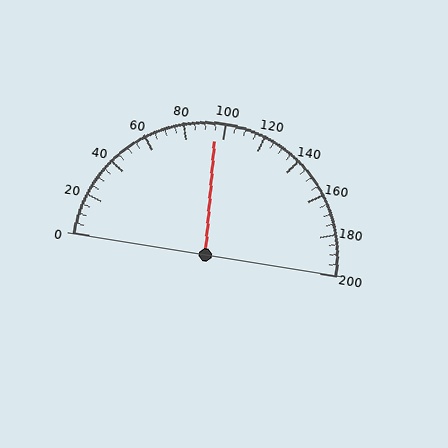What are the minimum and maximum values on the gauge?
The gauge ranges from 0 to 200.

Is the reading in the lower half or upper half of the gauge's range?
The reading is in the lower half of the range (0 to 200).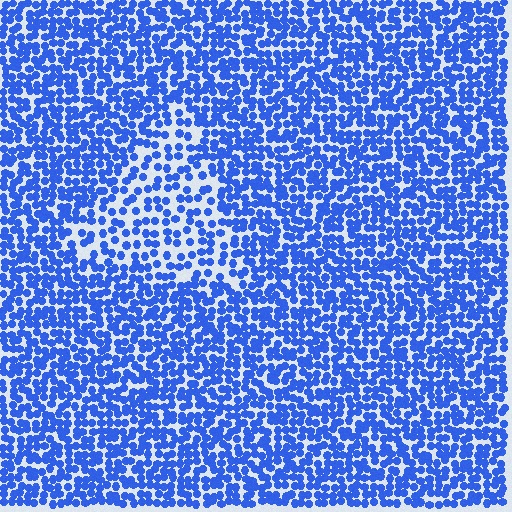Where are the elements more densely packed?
The elements are more densely packed outside the triangle boundary.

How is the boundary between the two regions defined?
The boundary is defined by a change in element density (approximately 1.8x ratio). All elements are the same color, size, and shape.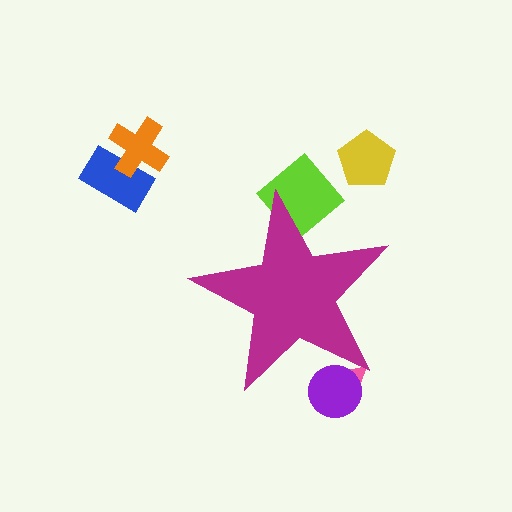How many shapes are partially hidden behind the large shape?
3 shapes are partially hidden.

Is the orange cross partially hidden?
No, the orange cross is fully visible.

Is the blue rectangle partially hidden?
No, the blue rectangle is fully visible.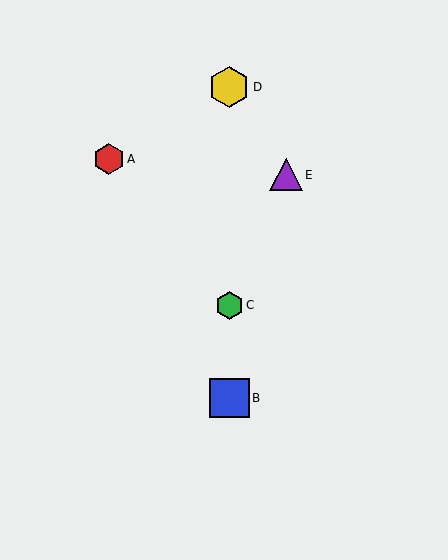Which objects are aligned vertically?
Objects B, C, D are aligned vertically.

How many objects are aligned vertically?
3 objects (B, C, D) are aligned vertically.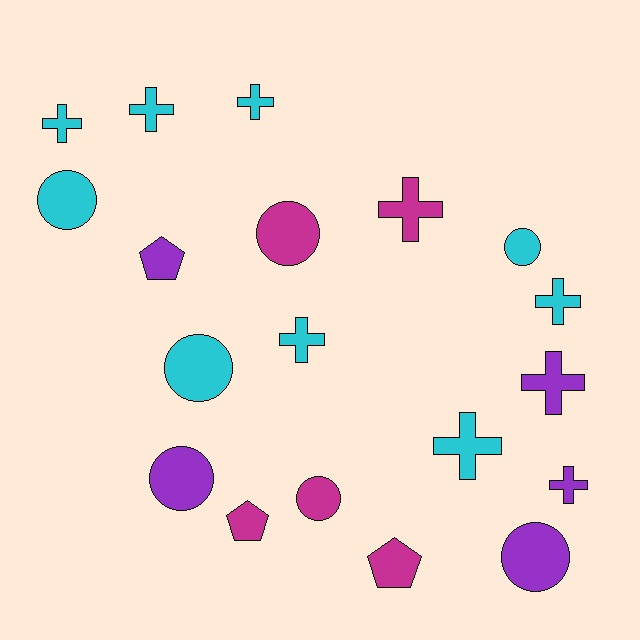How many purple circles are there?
There are 2 purple circles.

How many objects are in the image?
There are 19 objects.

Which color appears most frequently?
Cyan, with 9 objects.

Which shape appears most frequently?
Cross, with 9 objects.